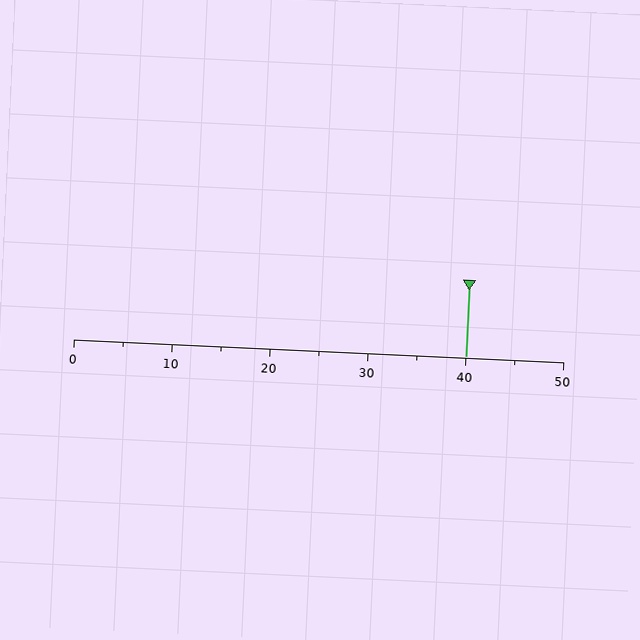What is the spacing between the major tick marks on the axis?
The major ticks are spaced 10 apart.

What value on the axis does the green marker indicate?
The marker indicates approximately 40.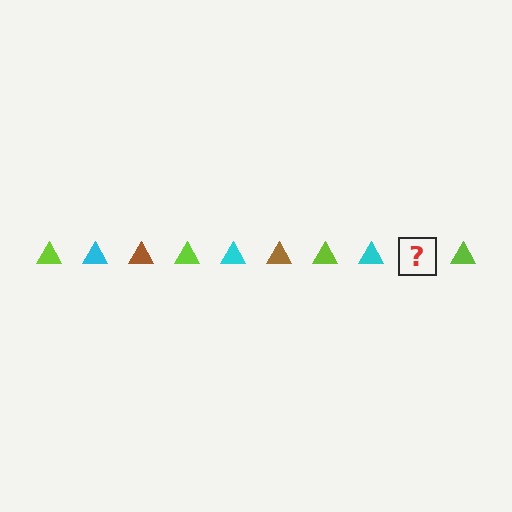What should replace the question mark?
The question mark should be replaced with a brown triangle.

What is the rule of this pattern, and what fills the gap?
The rule is that the pattern cycles through lime, cyan, brown triangles. The gap should be filled with a brown triangle.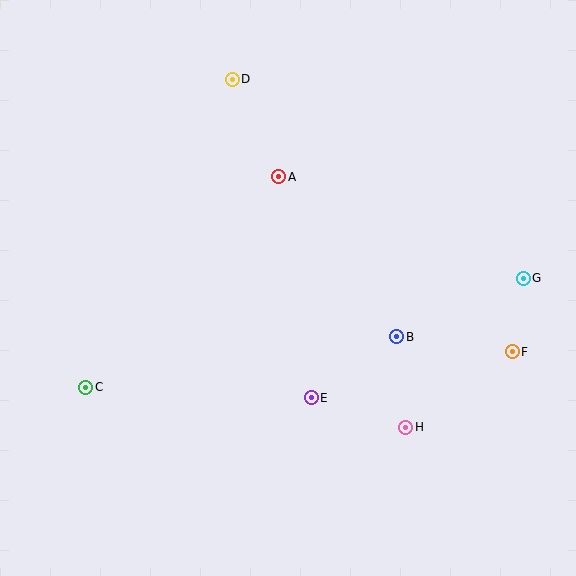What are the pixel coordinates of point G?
Point G is at (523, 278).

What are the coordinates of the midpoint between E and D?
The midpoint between E and D is at (272, 238).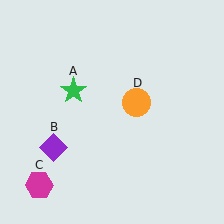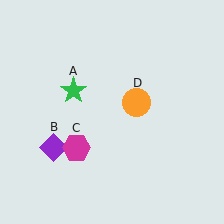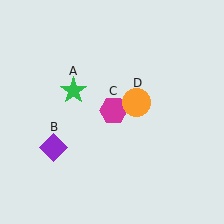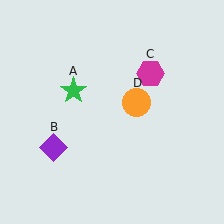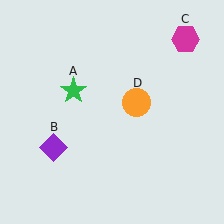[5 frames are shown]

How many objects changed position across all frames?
1 object changed position: magenta hexagon (object C).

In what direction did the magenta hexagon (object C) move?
The magenta hexagon (object C) moved up and to the right.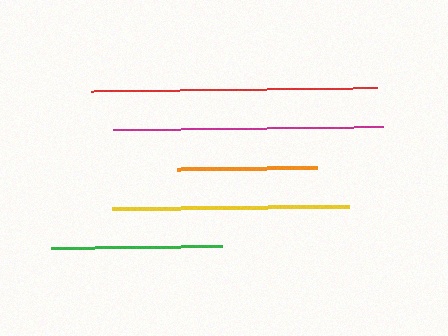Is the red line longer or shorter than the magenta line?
The red line is longer than the magenta line.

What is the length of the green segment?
The green segment is approximately 171 pixels long.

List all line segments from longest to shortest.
From longest to shortest: red, magenta, yellow, green, orange.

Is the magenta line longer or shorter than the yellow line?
The magenta line is longer than the yellow line.